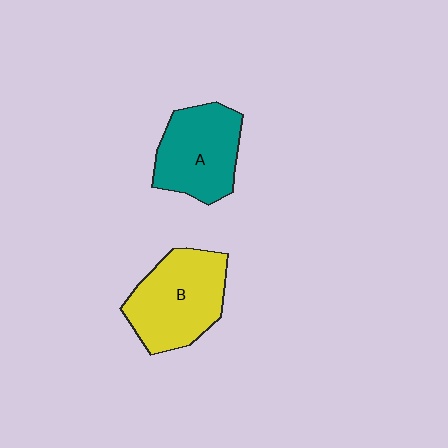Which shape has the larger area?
Shape B (yellow).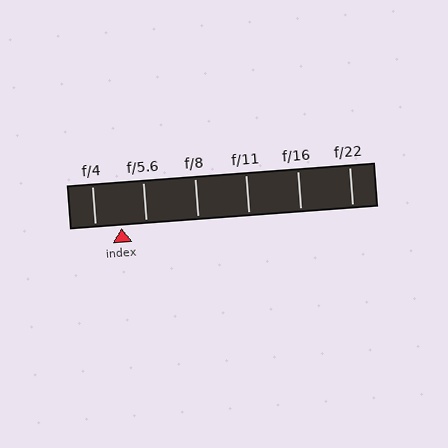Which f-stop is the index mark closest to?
The index mark is closest to f/5.6.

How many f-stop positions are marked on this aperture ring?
There are 6 f-stop positions marked.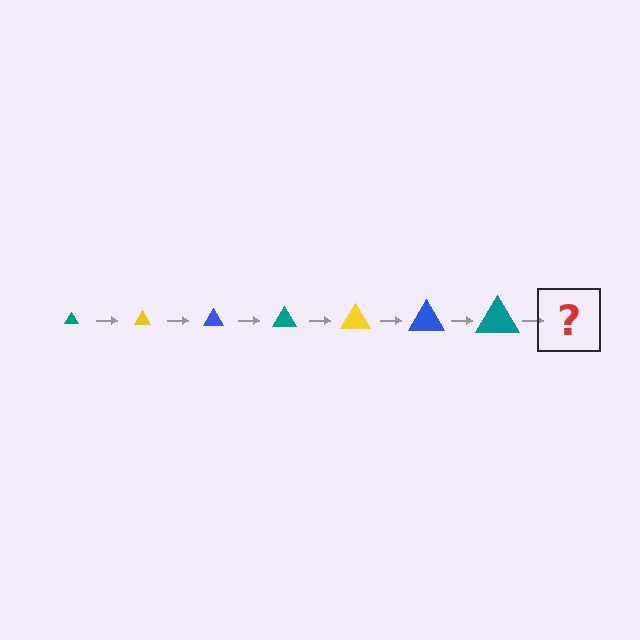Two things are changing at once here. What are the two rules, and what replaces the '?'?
The two rules are that the triangle grows larger each step and the color cycles through teal, yellow, and blue. The '?' should be a yellow triangle, larger than the previous one.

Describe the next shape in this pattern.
It should be a yellow triangle, larger than the previous one.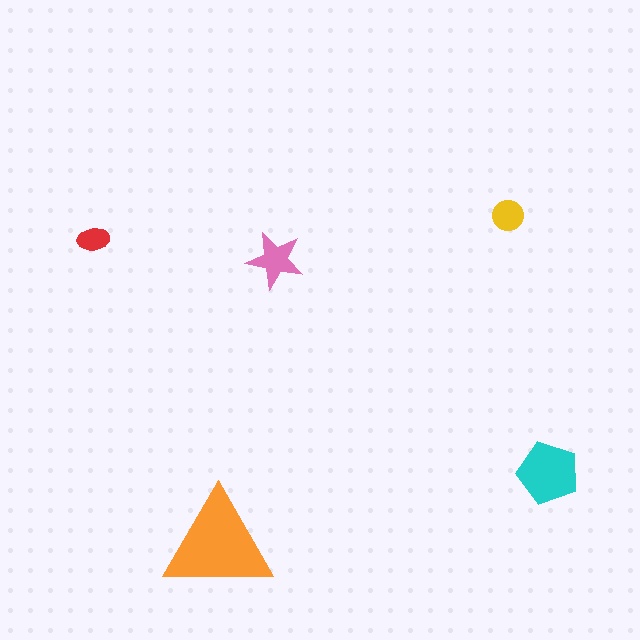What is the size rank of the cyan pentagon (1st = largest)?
2nd.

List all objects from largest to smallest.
The orange triangle, the cyan pentagon, the pink star, the yellow circle, the red ellipse.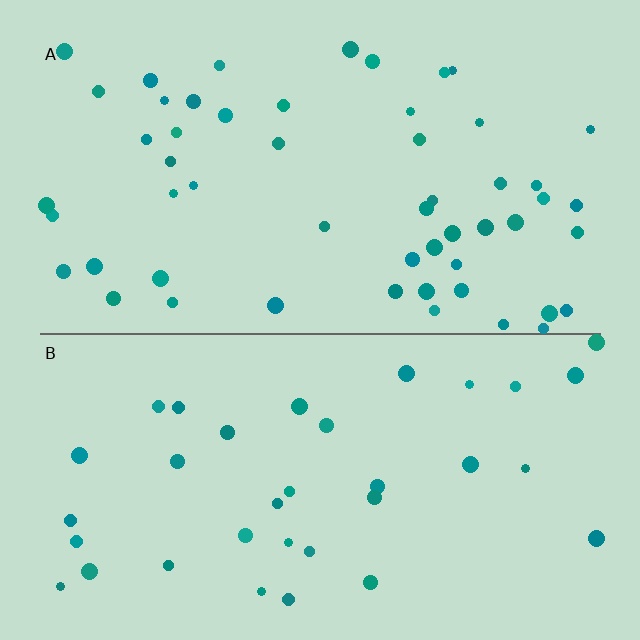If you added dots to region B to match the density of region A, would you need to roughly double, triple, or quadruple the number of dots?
Approximately double.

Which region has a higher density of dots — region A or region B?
A (the top).